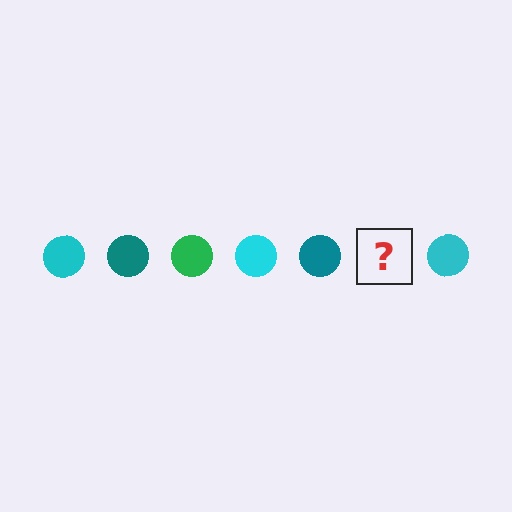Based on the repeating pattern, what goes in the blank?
The blank should be a green circle.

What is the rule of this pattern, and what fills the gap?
The rule is that the pattern cycles through cyan, teal, green circles. The gap should be filled with a green circle.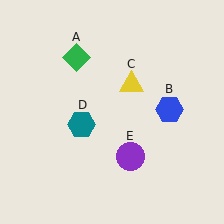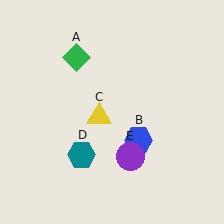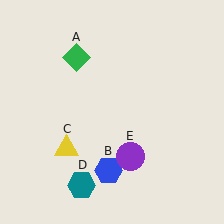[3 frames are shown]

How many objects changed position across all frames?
3 objects changed position: blue hexagon (object B), yellow triangle (object C), teal hexagon (object D).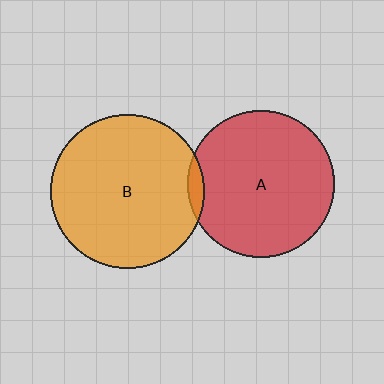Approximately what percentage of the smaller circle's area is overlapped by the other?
Approximately 5%.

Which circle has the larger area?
Circle B (orange).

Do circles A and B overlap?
Yes.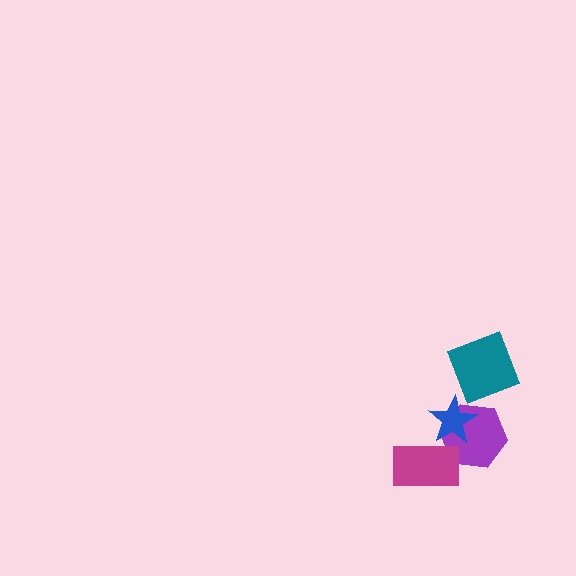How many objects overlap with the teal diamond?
0 objects overlap with the teal diamond.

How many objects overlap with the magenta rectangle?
1 object overlaps with the magenta rectangle.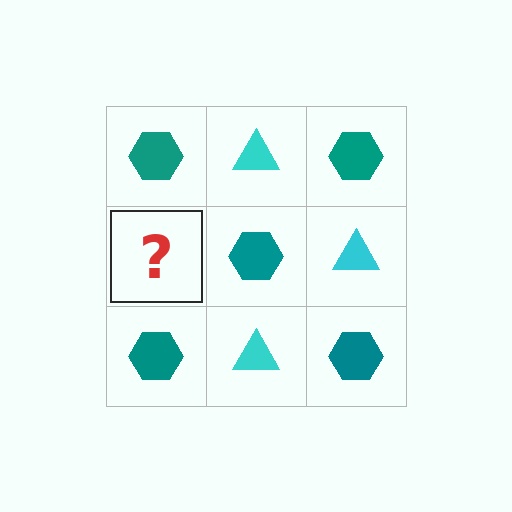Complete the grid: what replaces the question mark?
The question mark should be replaced with a cyan triangle.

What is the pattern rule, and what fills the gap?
The rule is that it alternates teal hexagon and cyan triangle in a checkerboard pattern. The gap should be filled with a cyan triangle.